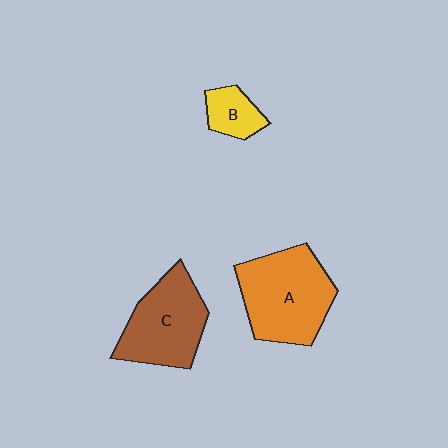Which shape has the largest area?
Shape A (orange).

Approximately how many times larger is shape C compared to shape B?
Approximately 2.6 times.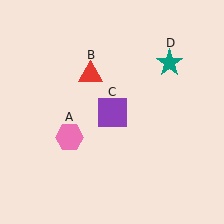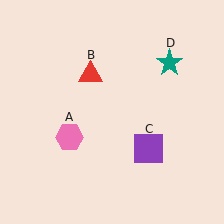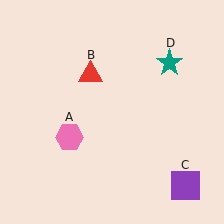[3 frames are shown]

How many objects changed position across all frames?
1 object changed position: purple square (object C).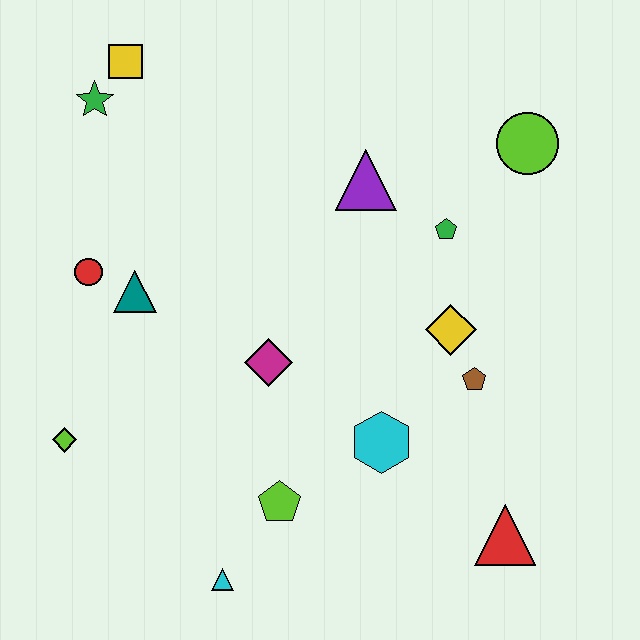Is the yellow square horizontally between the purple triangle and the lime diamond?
Yes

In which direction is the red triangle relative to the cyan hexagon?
The red triangle is to the right of the cyan hexagon.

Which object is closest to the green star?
The yellow square is closest to the green star.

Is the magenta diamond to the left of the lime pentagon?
Yes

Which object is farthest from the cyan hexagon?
The yellow square is farthest from the cyan hexagon.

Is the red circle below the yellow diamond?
No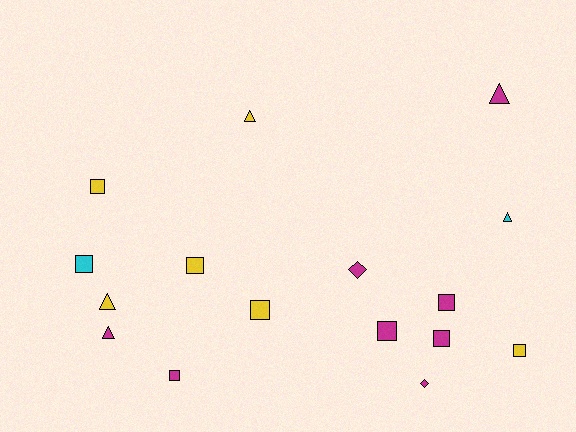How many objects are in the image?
There are 16 objects.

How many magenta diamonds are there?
There are 2 magenta diamonds.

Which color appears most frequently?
Magenta, with 8 objects.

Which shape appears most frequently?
Square, with 9 objects.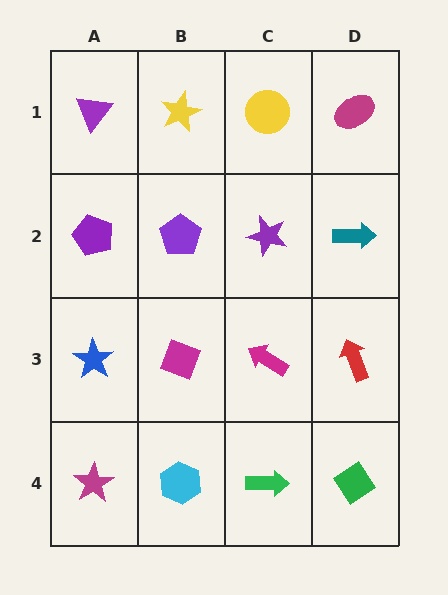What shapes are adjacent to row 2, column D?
A magenta ellipse (row 1, column D), a red arrow (row 3, column D), a purple star (row 2, column C).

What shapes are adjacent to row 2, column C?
A yellow circle (row 1, column C), a magenta arrow (row 3, column C), a purple pentagon (row 2, column B), a teal arrow (row 2, column D).